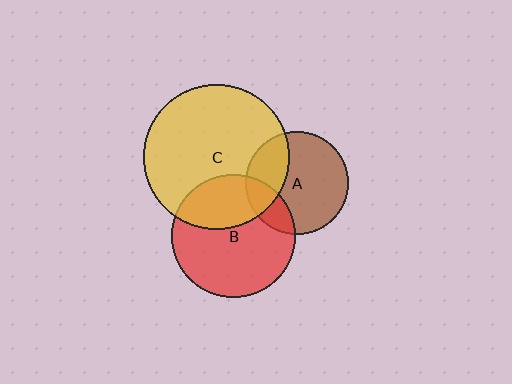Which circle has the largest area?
Circle C (yellow).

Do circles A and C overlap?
Yes.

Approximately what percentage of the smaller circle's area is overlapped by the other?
Approximately 30%.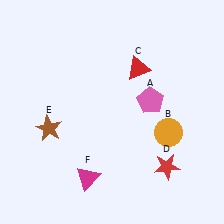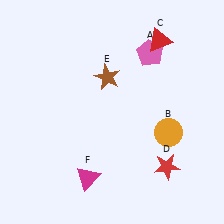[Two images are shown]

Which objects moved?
The objects that moved are: the pink pentagon (A), the red triangle (C), the brown star (E).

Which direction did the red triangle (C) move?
The red triangle (C) moved up.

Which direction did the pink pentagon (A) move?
The pink pentagon (A) moved up.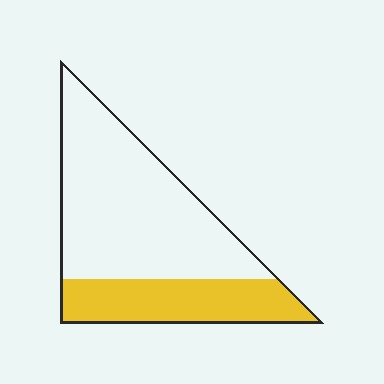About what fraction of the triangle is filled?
About one third (1/3).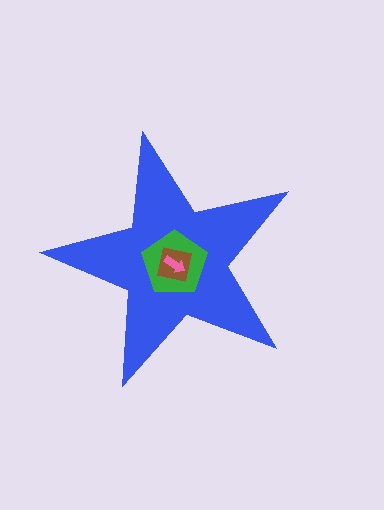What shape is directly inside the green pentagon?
The brown square.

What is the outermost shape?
The blue star.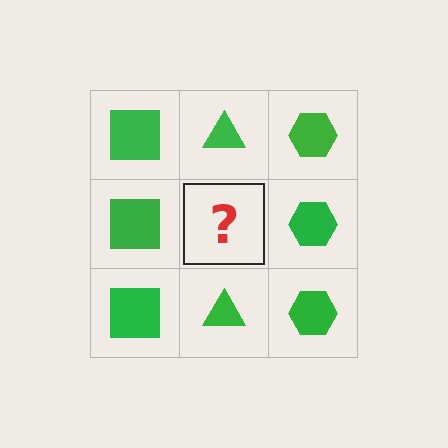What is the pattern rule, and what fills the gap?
The rule is that each column has a consistent shape. The gap should be filled with a green triangle.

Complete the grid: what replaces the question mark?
The question mark should be replaced with a green triangle.